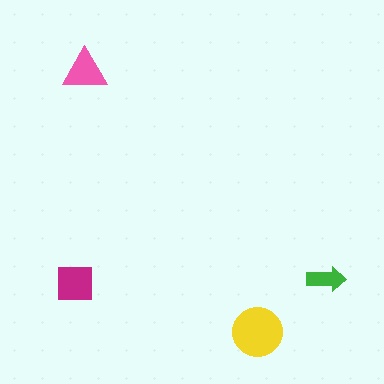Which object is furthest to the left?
The magenta square is leftmost.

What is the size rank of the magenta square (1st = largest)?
2nd.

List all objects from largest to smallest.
The yellow circle, the magenta square, the pink triangle, the green arrow.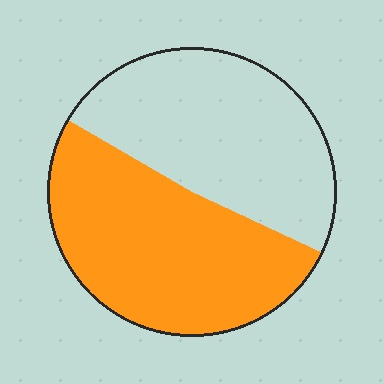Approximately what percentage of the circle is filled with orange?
Approximately 50%.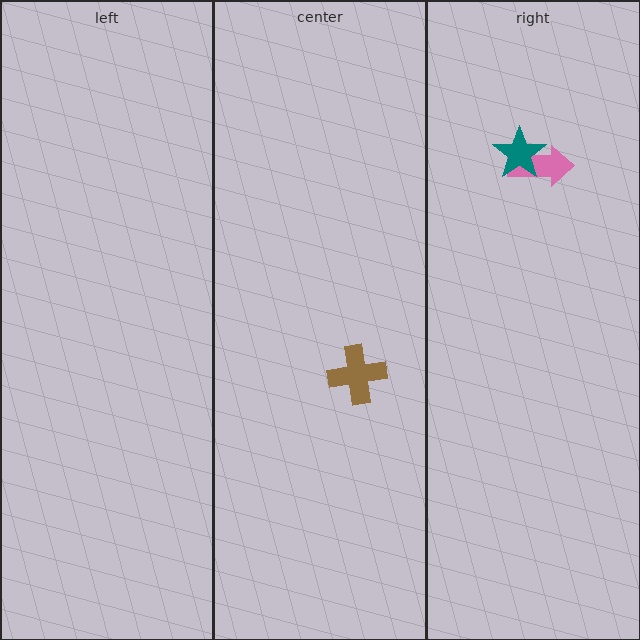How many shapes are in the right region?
2.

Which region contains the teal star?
The right region.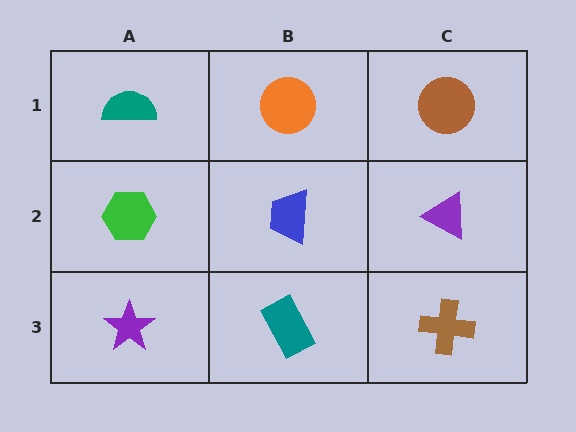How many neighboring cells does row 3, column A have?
2.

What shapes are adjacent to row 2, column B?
An orange circle (row 1, column B), a teal rectangle (row 3, column B), a green hexagon (row 2, column A), a purple triangle (row 2, column C).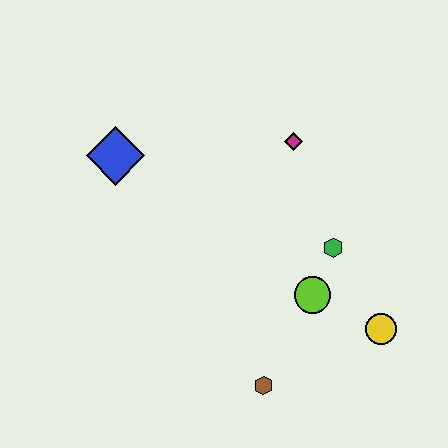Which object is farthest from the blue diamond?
The yellow circle is farthest from the blue diamond.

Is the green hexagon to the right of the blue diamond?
Yes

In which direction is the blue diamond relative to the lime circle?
The blue diamond is to the left of the lime circle.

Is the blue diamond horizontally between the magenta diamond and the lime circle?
No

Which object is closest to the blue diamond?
The magenta diamond is closest to the blue diamond.